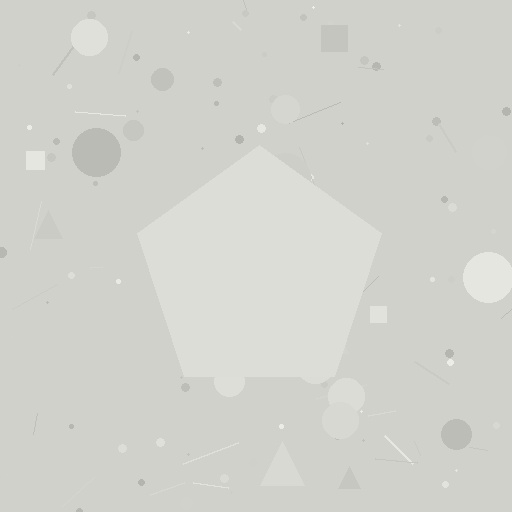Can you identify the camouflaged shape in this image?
The camouflaged shape is a pentagon.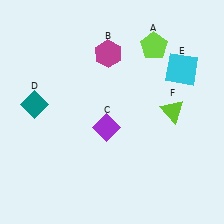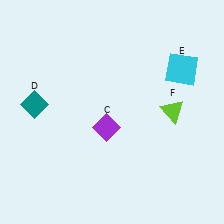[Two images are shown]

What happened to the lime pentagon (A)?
The lime pentagon (A) was removed in Image 2. It was in the top-right area of Image 1.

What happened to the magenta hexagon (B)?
The magenta hexagon (B) was removed in Image 2. It was in the top-left area of Image 1.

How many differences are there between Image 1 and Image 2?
There are 2 differences between the two images.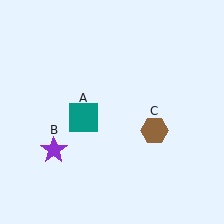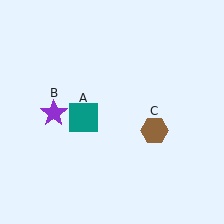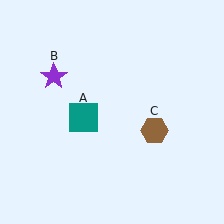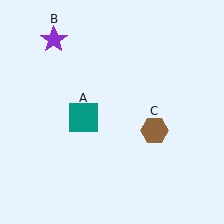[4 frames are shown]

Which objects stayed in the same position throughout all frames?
Teal square (object A) and brown hexagon (object C) remained stationary.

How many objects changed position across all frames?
1 object changed position: purple star (object B).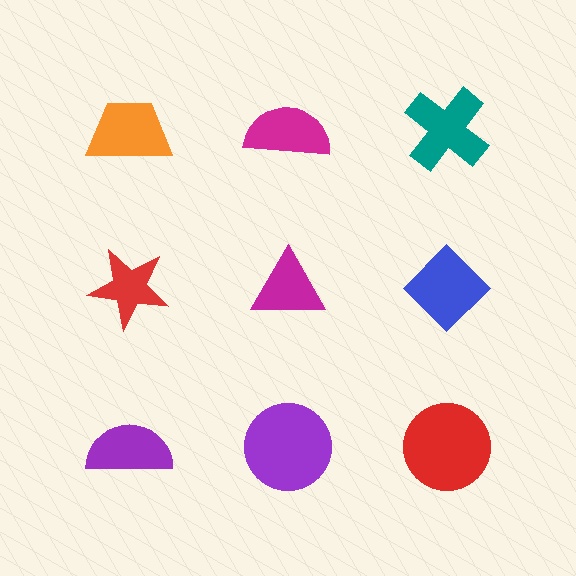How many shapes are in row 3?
3 shapes.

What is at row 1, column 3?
A teal cross.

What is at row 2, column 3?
A blue diamond.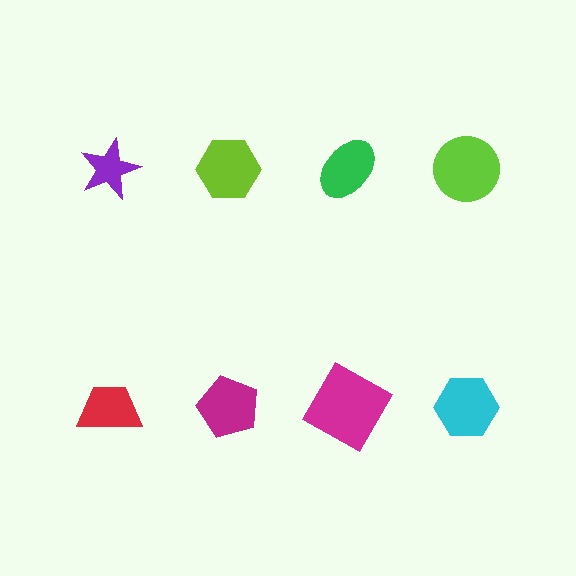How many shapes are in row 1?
4 shapes.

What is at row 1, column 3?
A green ellipse.